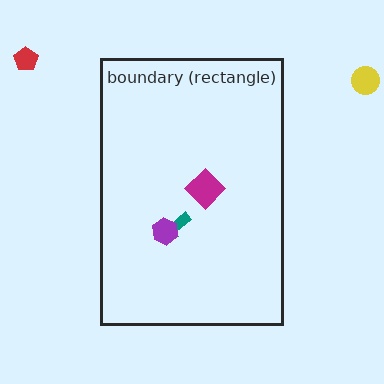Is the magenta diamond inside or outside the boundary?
Inside.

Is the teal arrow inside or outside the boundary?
Inside.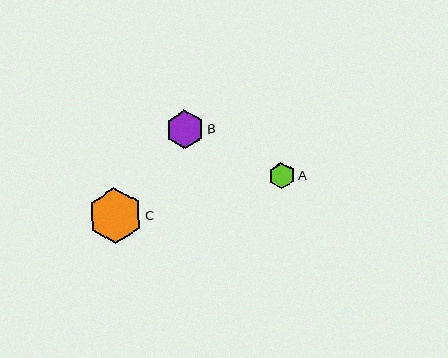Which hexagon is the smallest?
Hexagon A is the smallest with a size of approximately 26 pixels.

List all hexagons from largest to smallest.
From largest to smallest: C, B, A.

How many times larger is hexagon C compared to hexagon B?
Hexagon C is approximately 1.4 times the size of hexagon B.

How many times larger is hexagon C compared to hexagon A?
Hexagon C is approximately 2.1 times the size of hexagon A.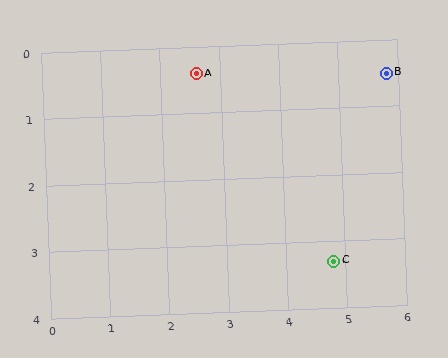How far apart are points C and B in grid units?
Points C and B are about 3.0 grid units apart.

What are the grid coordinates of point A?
Point A is at approximately (2.6, 0.4).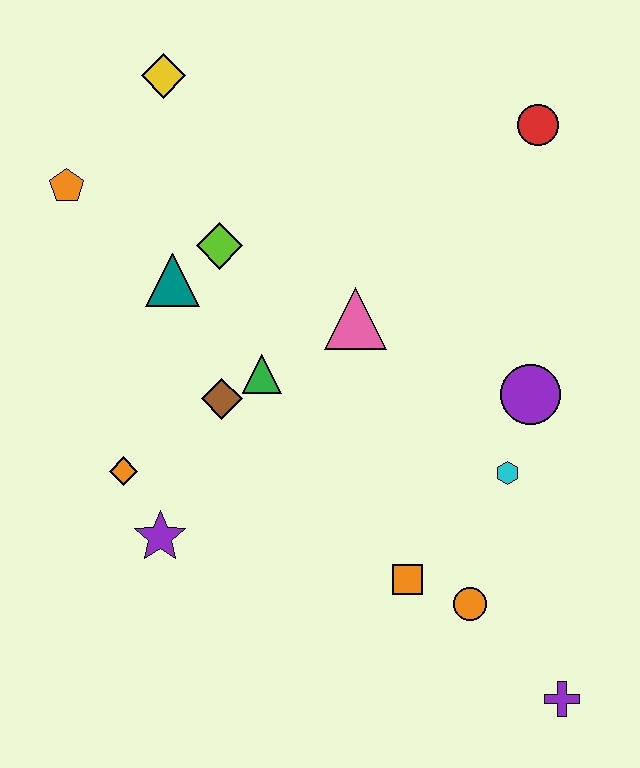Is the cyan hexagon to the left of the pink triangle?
No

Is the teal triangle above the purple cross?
Yes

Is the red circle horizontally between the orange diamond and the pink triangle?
No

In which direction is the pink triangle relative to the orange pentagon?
The pink triangle is to the right of the orange pentagon.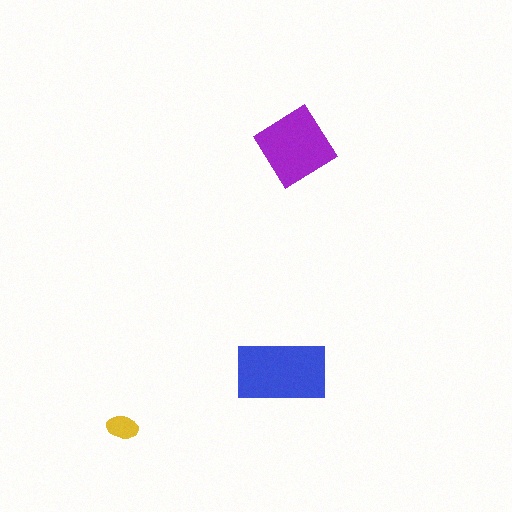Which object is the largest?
The blue rectangle.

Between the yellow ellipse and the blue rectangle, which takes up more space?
The blue rectangle.